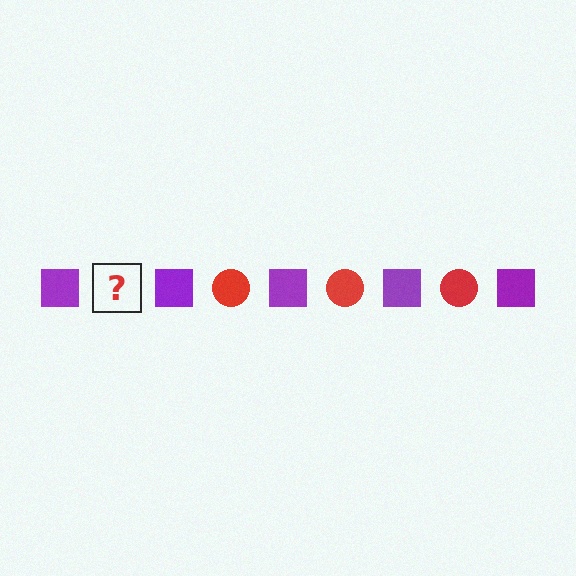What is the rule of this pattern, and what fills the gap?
The rule is that the pattern alternates between purple square and red circle. The gap should be filled with a red circle.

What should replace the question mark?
The question mark should be replaced with a red circle.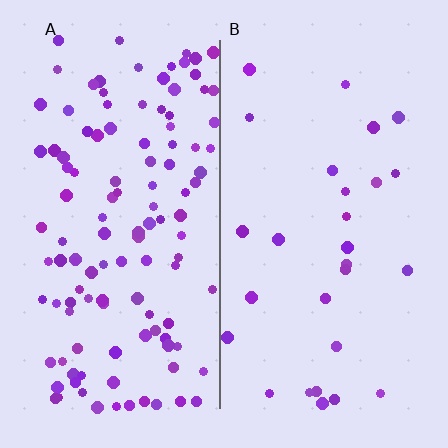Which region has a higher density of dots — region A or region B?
A (the left).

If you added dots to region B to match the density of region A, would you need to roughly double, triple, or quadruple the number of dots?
Approximately quadruple.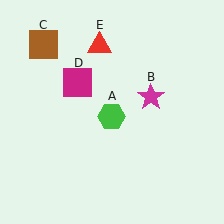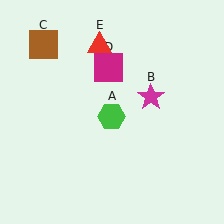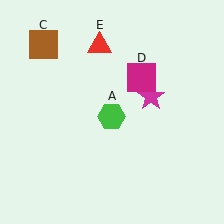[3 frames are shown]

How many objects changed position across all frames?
1 object changed position: magenta square (object D).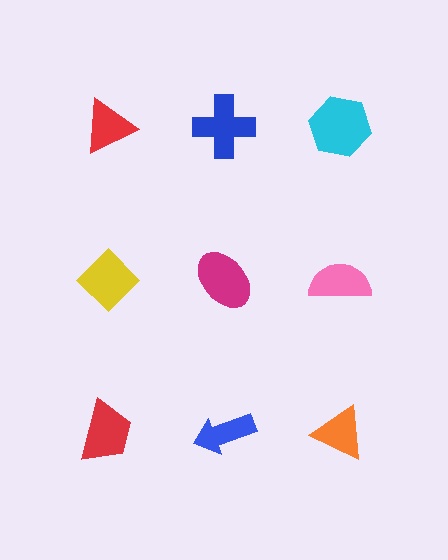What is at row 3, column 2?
A blue arrow.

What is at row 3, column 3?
An orange triangle.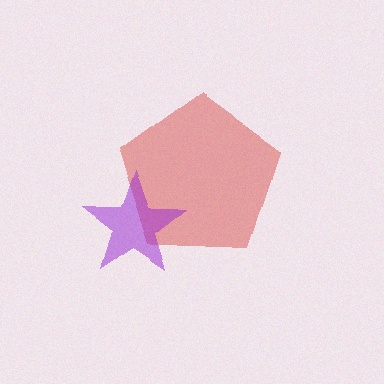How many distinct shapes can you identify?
There are 2 distinct shapes: a red pentagon, a purple star.